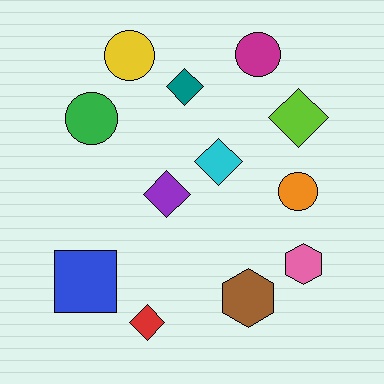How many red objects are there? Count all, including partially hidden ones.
There is 1 red object.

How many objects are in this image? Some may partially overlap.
There are 12 objects.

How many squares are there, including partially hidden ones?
There is 1 square.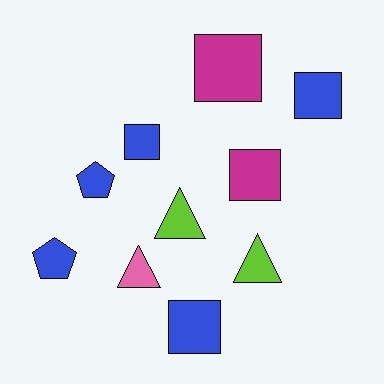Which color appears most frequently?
Blue, with 5 objects.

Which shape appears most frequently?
Square, with 5 objects.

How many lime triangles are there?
There are 2 lime triangles.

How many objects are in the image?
There are 10 objects.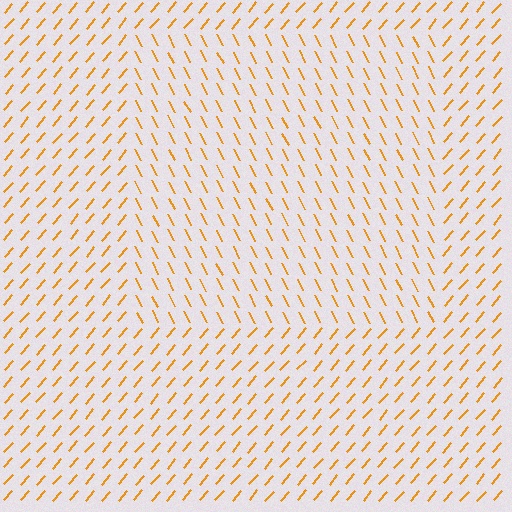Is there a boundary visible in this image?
Yes, there is a texture boundary formed by a change in line orientation.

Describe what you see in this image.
The image is filled with small orange line segments. A rectangle region in the image has lines oriented differently from the surrounding lines, creating a visible texture boundary.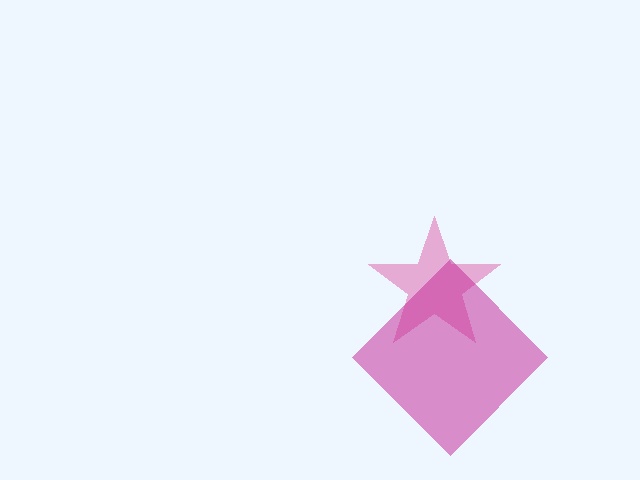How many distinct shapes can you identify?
There are 2 distinct shapes: a pink star, a magenta diamond.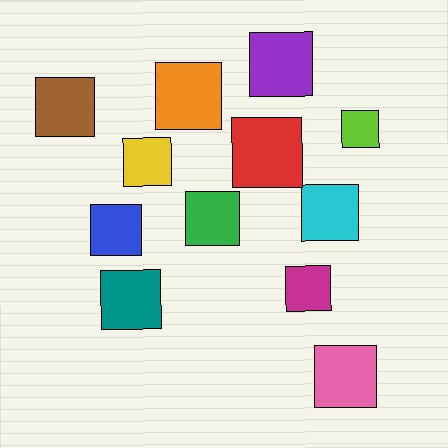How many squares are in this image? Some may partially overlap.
There are 12 squares.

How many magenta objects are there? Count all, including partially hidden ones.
There is 1 magenta object.